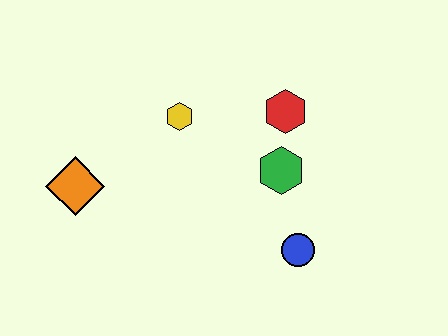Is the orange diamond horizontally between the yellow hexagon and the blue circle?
No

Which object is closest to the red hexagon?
The green hexagon is closest to the red hexagon.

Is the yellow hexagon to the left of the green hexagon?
Yes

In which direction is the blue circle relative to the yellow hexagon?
The blue circle is below the yellow hexagon.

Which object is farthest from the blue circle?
The orange diamond is farthest from the blue circle.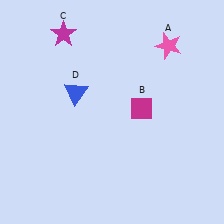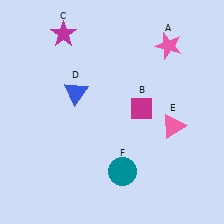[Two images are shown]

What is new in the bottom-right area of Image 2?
A teal circle (F) was added in the bottom-right area of Image 2.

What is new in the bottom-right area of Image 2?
A pink triangle (E) was added in the bottom-right area of Image 2.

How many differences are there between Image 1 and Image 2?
There are 2 differences between the two images.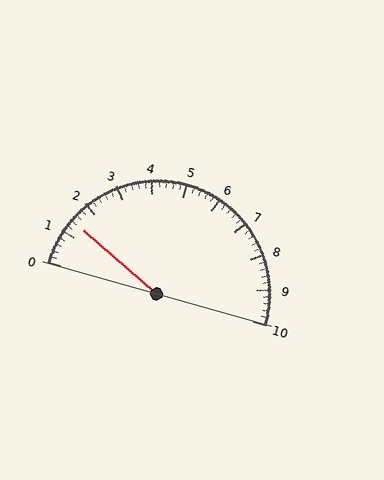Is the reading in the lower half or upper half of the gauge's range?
The reading is in the lower half of the range (0 to 10).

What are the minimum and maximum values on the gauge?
The gauge ranges from 0 to 10.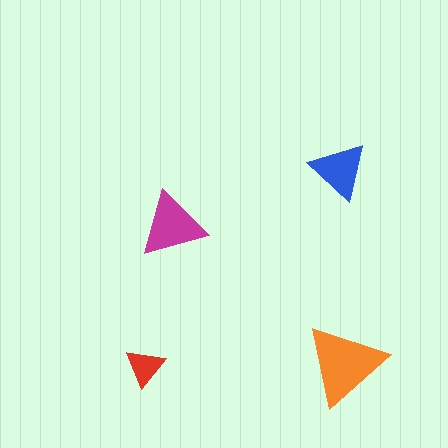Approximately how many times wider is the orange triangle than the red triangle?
About 2 times wider.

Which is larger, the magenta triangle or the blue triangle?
The magenta one.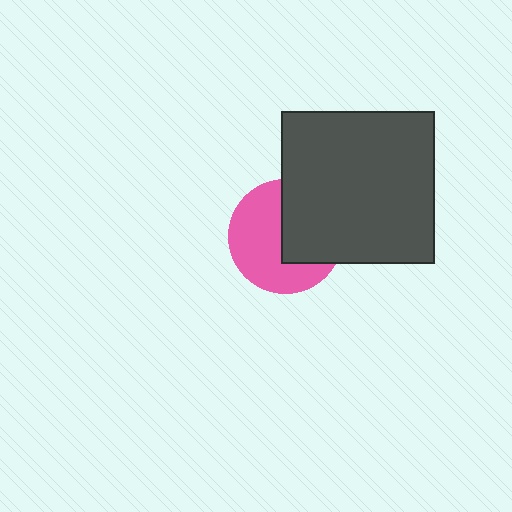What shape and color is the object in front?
The object in front is a dark gray square.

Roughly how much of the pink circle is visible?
About half of it is visible (roughly 57%).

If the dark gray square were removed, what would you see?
You would see the complete pink circle.